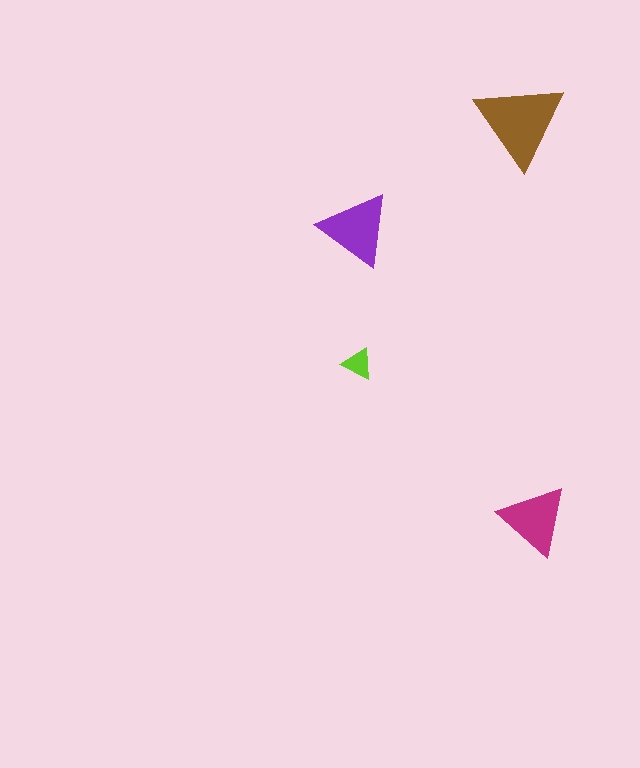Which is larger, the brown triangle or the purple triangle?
The brown one.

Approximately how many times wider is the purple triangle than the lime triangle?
About 2.5 times wider.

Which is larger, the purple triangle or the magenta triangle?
The purple one.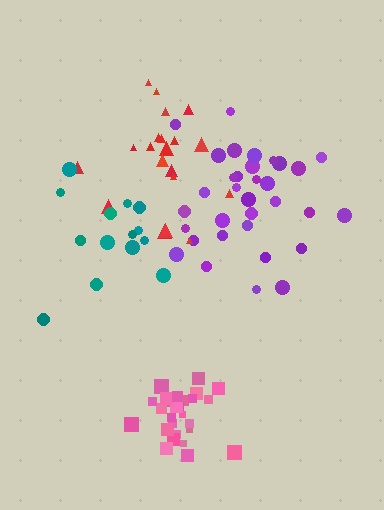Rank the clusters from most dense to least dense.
pink, purple, red, teal.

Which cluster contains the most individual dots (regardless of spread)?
Purple (33).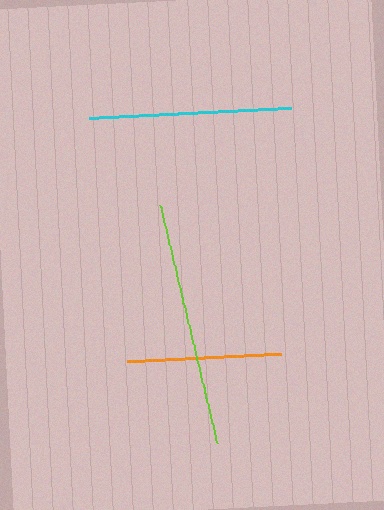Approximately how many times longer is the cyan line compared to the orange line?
The cyan line is approximately 1.3 times the length of the orange line.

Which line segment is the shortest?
The orange line is the shortest at approximately 154 pixels.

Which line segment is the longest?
The lime line is the longest at approximately 245 pixels.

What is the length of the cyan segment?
The cyan segment is approximately 202 pixels long.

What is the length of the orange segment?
The orange segment is approximately 154 pixels long.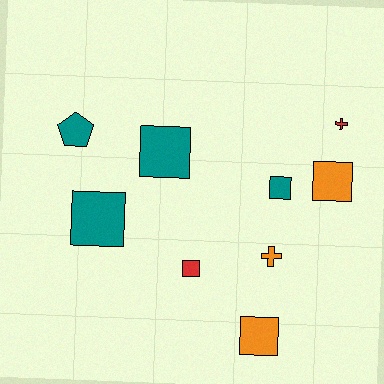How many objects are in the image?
There are 9 objects.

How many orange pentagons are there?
There are no orange pentagons.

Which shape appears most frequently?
Square, with 6 objects.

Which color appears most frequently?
Teal, with 4 objects.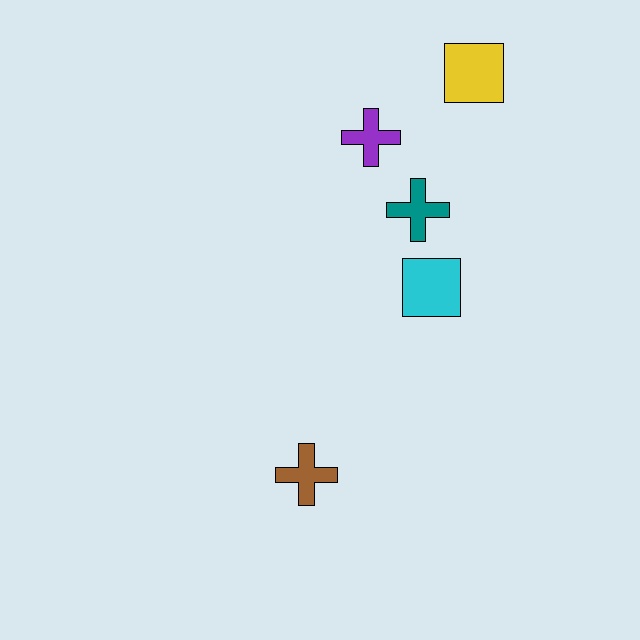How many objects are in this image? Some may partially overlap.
There are 5 objects.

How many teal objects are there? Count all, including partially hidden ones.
There is 1 teal object.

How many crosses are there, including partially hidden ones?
There are 3 crosses.